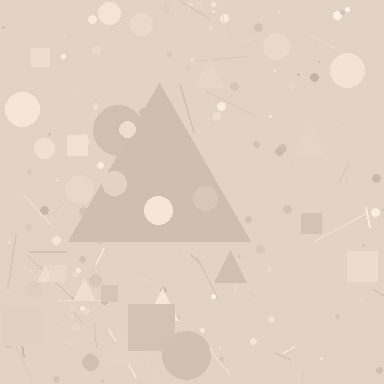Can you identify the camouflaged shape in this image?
The camouflaged shape is a triangle.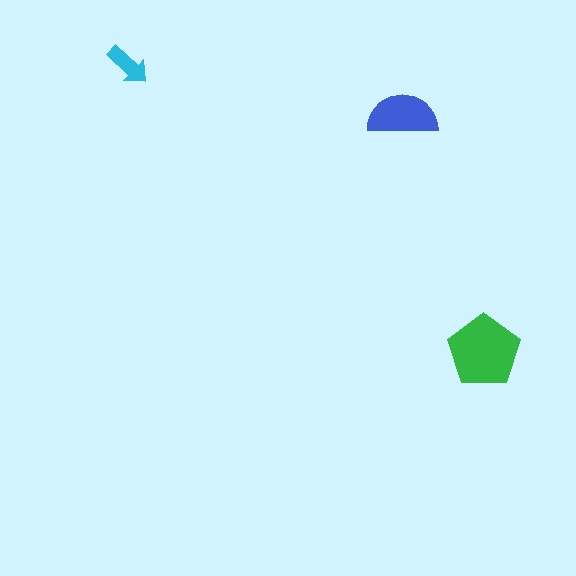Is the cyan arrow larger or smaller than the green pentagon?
Smaller.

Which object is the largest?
The green pentagon.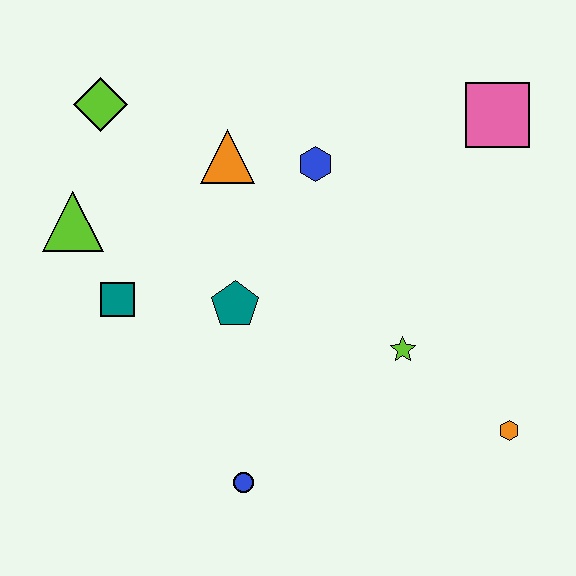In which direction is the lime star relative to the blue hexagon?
The lime star is below the blue hexagon.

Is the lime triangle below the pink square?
Yes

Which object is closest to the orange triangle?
The blue hexagon is closest to the orange triangle.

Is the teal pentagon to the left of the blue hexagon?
Yes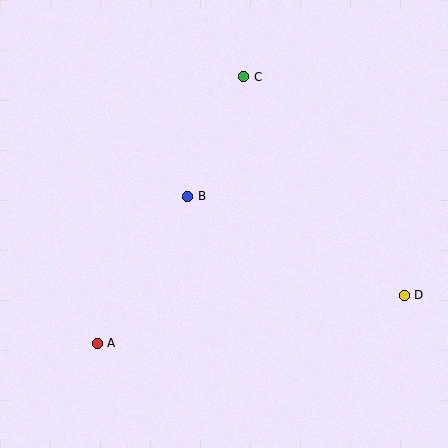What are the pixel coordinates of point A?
Point A is at (97, 343).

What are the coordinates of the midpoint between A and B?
The midpoint between A and B is at (143, 270).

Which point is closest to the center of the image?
Point B at (188, 196) is closest to the center.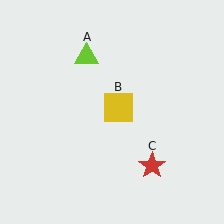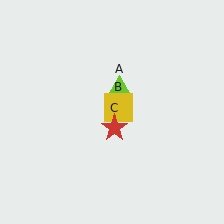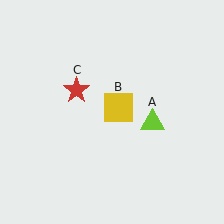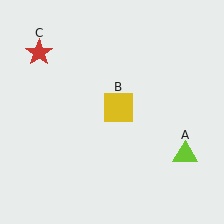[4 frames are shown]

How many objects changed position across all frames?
2 objects changed position: lime triangle (object A), red star (object C).